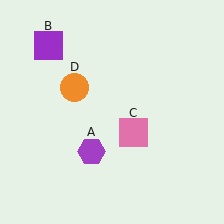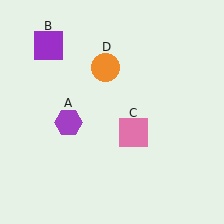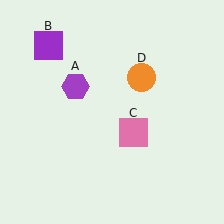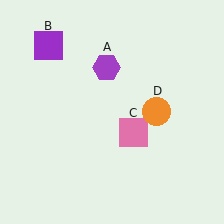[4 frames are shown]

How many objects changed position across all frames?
2 objects changed position: purple hexagon (object A), orange circle (object D).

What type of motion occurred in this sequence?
The purple hexagon (object A), orange circle (object D) rotated clockwise around the center of the scene.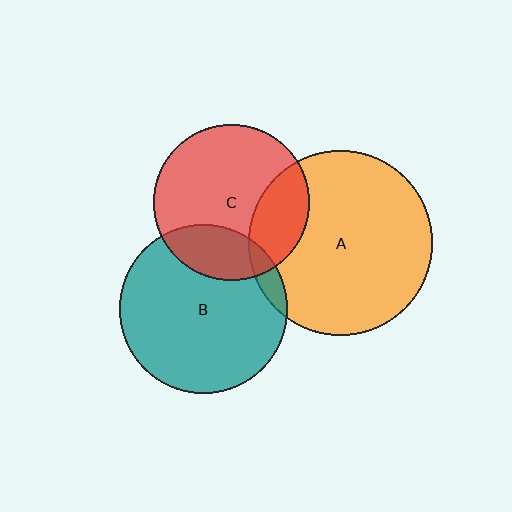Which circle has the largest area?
Circle A (orange).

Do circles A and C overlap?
Yes.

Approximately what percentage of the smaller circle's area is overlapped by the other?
Approximately 25%.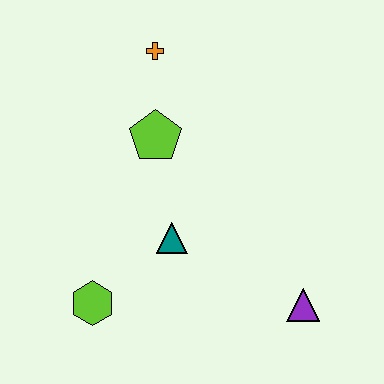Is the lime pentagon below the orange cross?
Yes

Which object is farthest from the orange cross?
The purple triangle is farthest from the orange cross.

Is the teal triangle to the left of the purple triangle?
Yes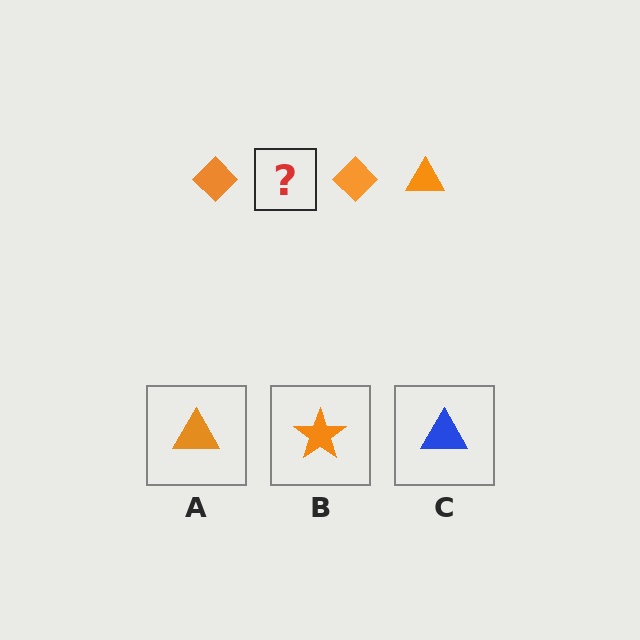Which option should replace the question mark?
Option A.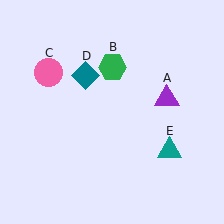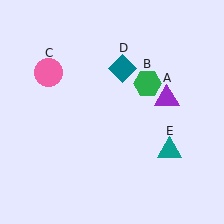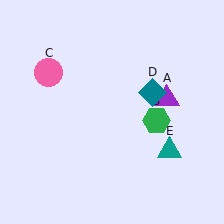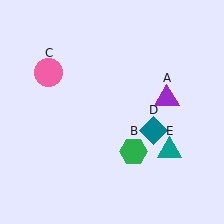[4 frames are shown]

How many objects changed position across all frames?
2 objects changed position: green hexagon (object B), teal diamond (object D).